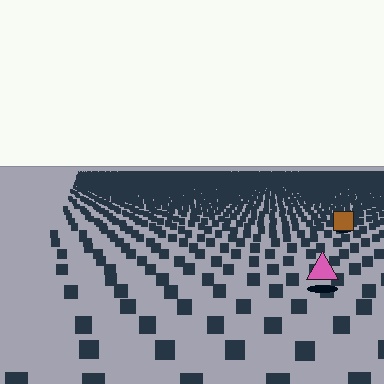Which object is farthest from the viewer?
The brown square is farthest from the viewer. It appears smaller and the ground texture around it is denser.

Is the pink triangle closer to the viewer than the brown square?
Yes. The pink triangle is closer — you can tell from the texture gradient: the ground texture is coarser near it.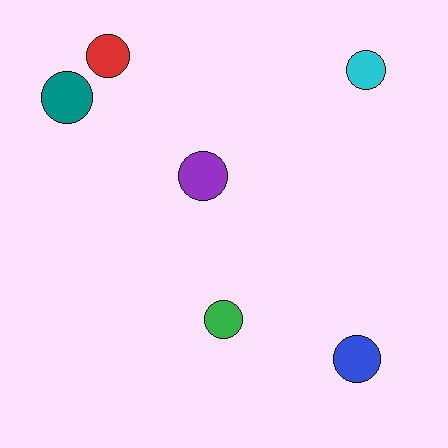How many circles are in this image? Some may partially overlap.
There are 6 circles.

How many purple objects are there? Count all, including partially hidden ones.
There is 1 purple object.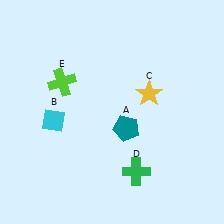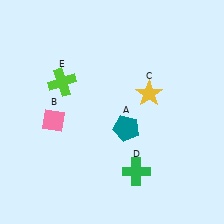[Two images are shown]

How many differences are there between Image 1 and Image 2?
There is 1 difference between the two images.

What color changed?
The diamond (B) changed from cyan in Image 1 to pink in Image 2.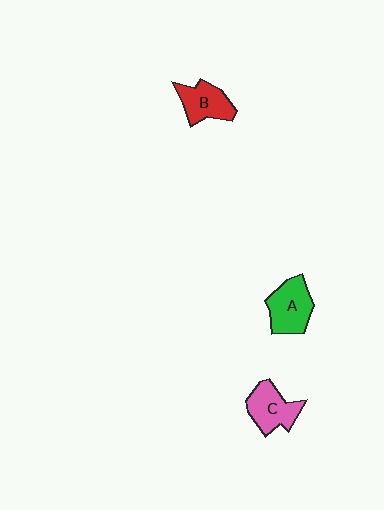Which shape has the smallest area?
Shape B (red).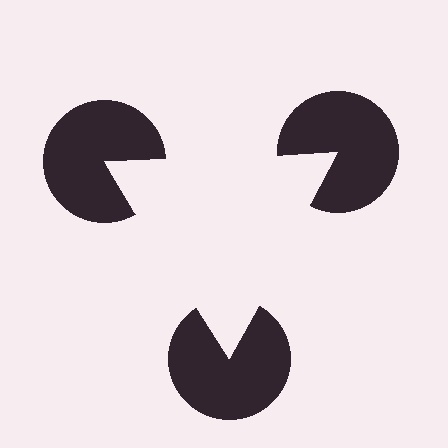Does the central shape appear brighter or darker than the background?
It typically appears slightly brighter than the background, even though no actual brightness change is drawn.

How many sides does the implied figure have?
3 sides.